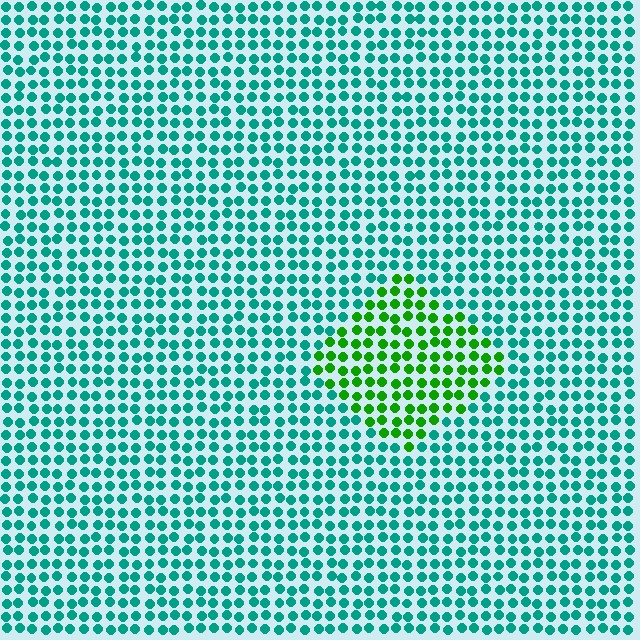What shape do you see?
I see a diamond.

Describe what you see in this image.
The image is filled with small teal elements in a uniform arrangement. A diamond-shaped region is visible where the elements are tinted to a slightly different hue, forming a subtle color boundary.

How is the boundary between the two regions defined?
The boundary is defined purely by a slight shift in hue (about 54 degrees). Spacing, size, and orientation are identical on both sides.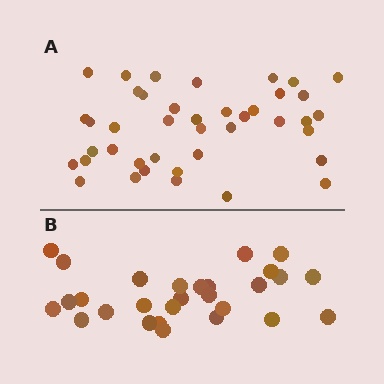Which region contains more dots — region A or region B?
Region A (the top region) has more dots.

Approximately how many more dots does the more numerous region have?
Region A has approximately 15 more dots than region B.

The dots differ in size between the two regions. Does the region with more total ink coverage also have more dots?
No. Region B has more total ink coverage because its dots are larger, but region A actually contains more individual dots. Total area can be misleading — the number of items is what matters here.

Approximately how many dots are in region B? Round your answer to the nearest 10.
About 30 dots. (The exact count is 28, which rounds to 30.)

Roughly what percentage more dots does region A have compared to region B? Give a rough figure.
About 45% more.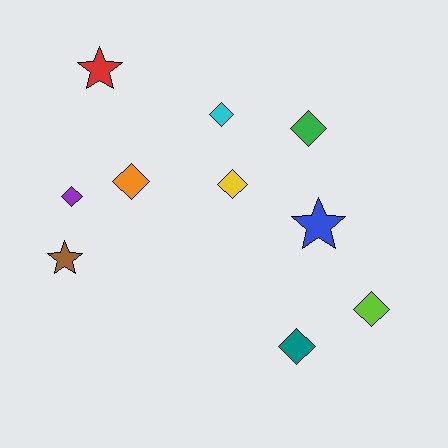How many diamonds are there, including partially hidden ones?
There are 7 diamonds.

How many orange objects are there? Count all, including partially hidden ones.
There is 1 orange object.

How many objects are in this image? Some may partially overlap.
There are 10 objects.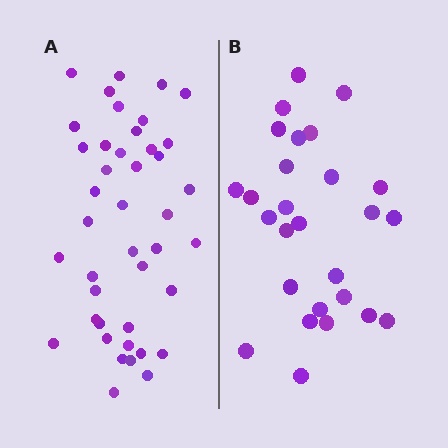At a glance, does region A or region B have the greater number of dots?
Region A (the left region) has more dots.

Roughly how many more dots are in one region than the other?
Region A has approximately 15 more dots than region B.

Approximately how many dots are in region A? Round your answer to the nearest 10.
About 40 dots. (The exact count is 42, which rounds to 40.)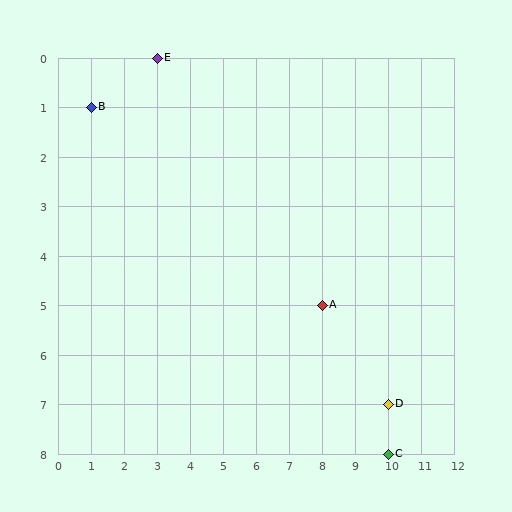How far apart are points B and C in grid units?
Points B and C are 9 columns and 7 rows apart (about 11.4 grid units diagonally).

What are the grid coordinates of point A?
Point A is at grid coordinates (8, 5).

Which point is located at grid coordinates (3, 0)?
Point E is at (3, 0).